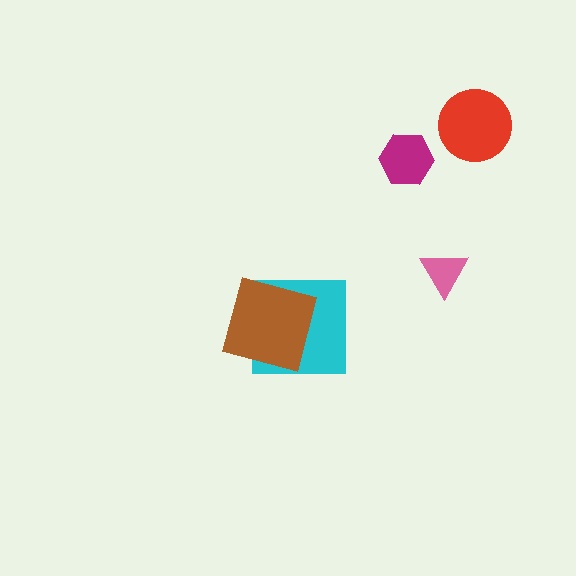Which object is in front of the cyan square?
The brown square is in front of the cyan square.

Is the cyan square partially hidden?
Yes, it is partially covered by another shape.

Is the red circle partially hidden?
No, no other shape covers it.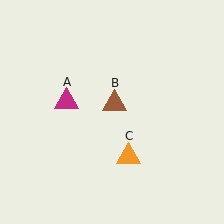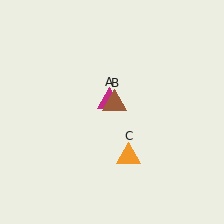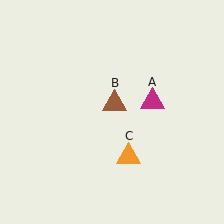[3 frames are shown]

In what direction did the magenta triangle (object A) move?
The magenta triangle (object A) moved right.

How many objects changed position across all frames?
1 object changed position: magenta triangle (object A).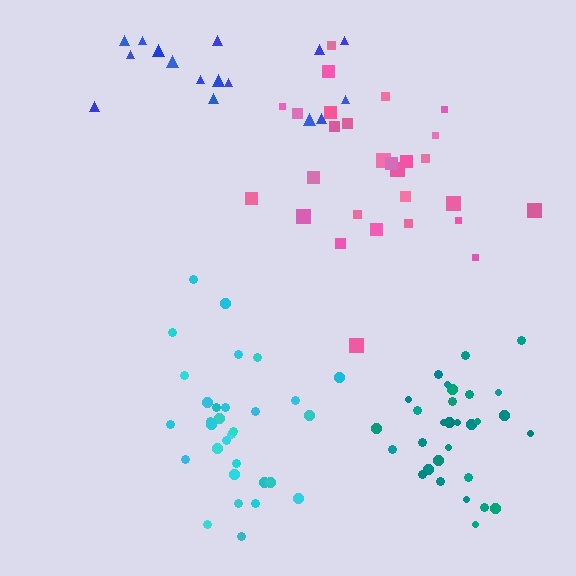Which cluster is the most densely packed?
Teal.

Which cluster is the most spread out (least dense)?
Blue.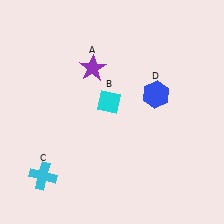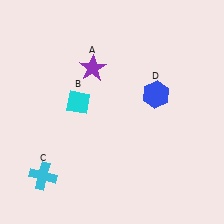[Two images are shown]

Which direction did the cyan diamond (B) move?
The cyan diamond (B) moved left.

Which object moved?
The cyan diamond (B) moved left.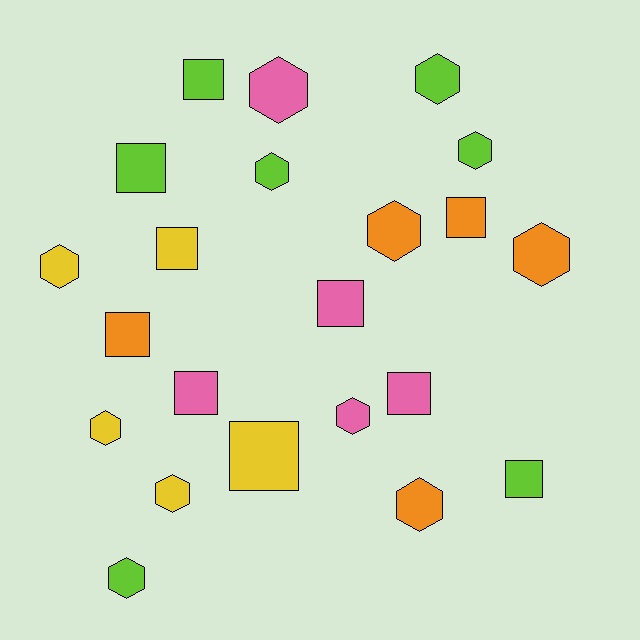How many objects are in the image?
There are 22 objects.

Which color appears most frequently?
Lime, with 7 objects.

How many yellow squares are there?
There are 2 yellow squares.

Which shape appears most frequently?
Hexagon, with 12 objects.